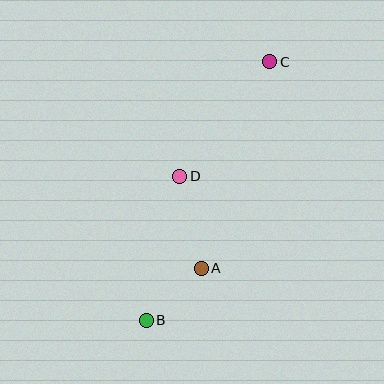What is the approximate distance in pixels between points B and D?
The distance between B and D is approximately 148 pixels.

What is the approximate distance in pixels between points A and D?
The distance between A and D is approximately 95 pixels.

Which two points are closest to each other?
Points A and B are closest to each other.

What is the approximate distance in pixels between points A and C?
The distance between A and C is approximately 218 pixels.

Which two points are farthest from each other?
Points B and C are farthest from each other.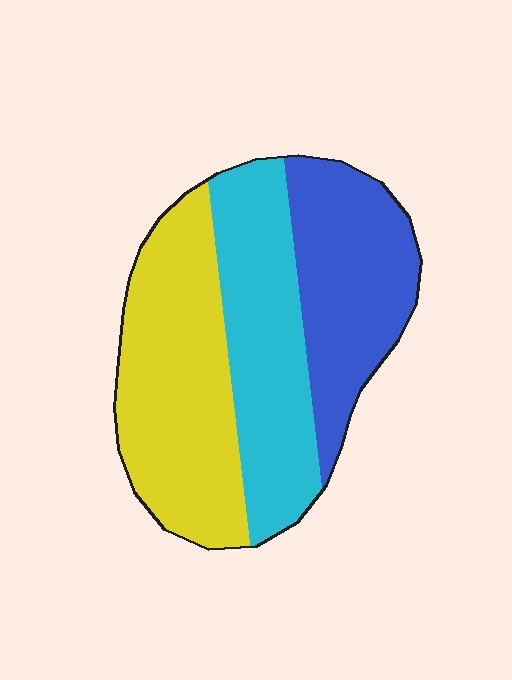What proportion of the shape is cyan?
Cyan covers around 30% of the shape.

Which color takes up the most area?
Yellow, at roughly 40%.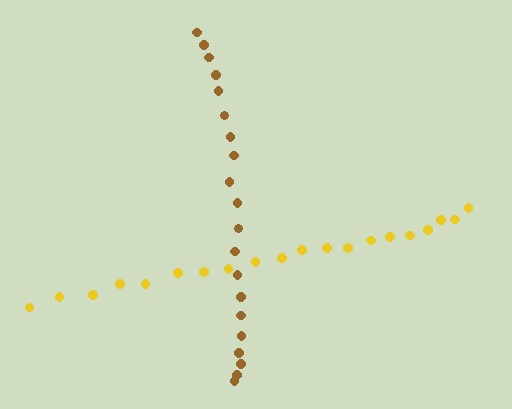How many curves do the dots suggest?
There are 2 distinct paths.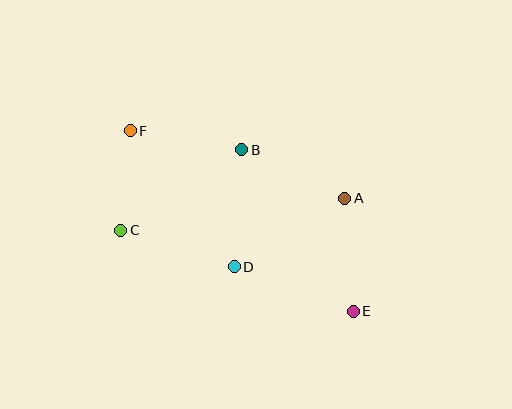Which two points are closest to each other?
Points C and F are closest to each other.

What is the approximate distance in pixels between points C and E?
The distance between C and E is approximately 246 pixels.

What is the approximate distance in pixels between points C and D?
The distance between C and D is approximately 119 pixels.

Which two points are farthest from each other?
Points E and F are farthest from each other.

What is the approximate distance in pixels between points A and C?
The distance between A and C is approximately 226 pixels.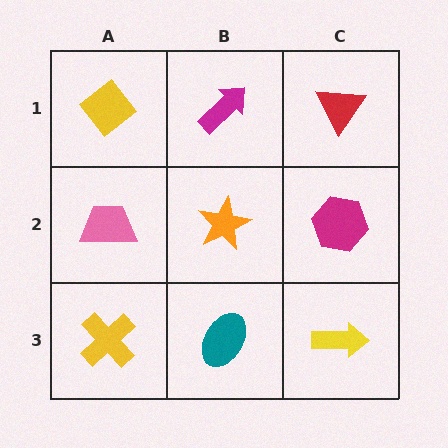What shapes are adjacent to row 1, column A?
A pink trapezoid (row 2, column A), a magenta arrow (row 1, column B).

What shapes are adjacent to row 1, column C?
A magenta hexagon (row 2, column C), a magenta arrow (row 1, column B).